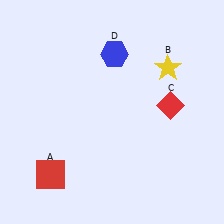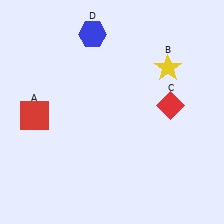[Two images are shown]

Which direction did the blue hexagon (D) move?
The blue hexagon (D) moved left.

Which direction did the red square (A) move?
The red square (A) moved up.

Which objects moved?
The objects that moved are: the red square (A), the blue hexagon (D).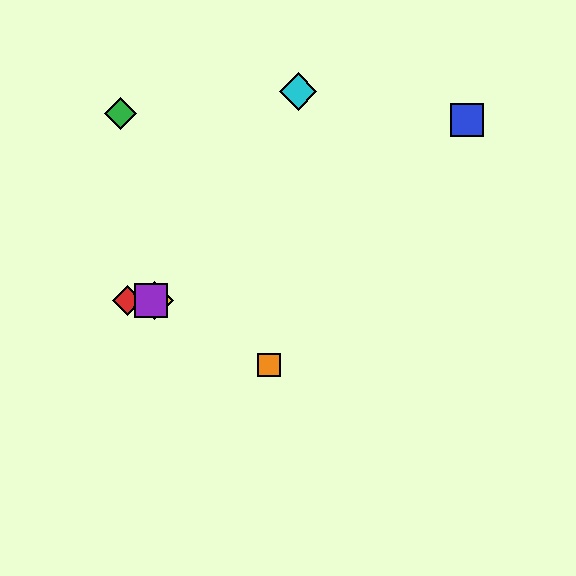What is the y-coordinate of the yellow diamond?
The yellow diamond is at y≈300.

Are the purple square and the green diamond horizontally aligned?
No, the purple square is at y≈300 and the green diamond is at y≈114.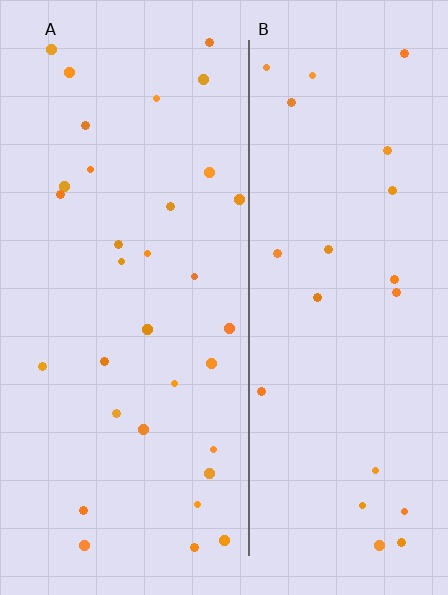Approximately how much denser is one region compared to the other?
Approximately 1.4× — region A over region B.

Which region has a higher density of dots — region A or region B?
A (the left).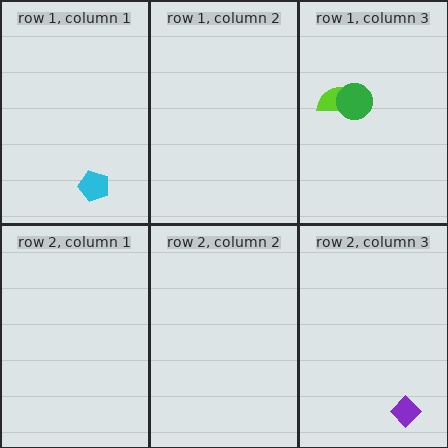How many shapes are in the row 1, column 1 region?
1.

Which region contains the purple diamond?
The row 2, column 3 region.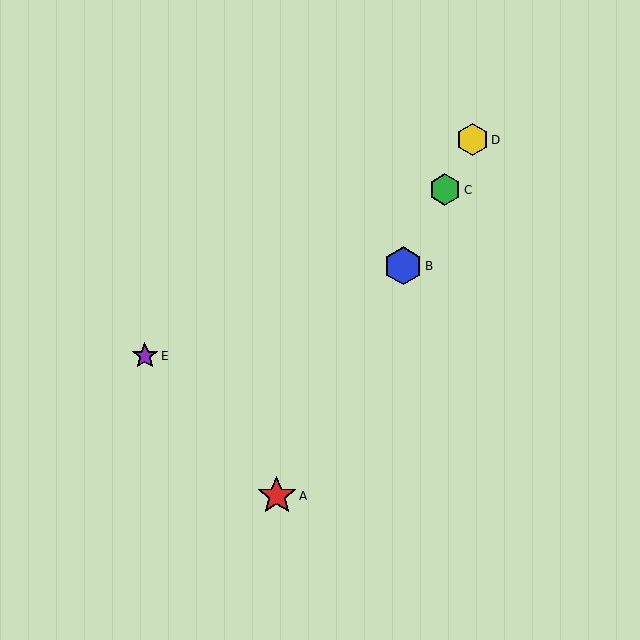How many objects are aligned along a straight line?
4 objects (A, B, C, D) are aligned along a straight line.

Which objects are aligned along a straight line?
Objects A, B, C, D are aligned along a straight line.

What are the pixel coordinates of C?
Object C is at (445, 190).